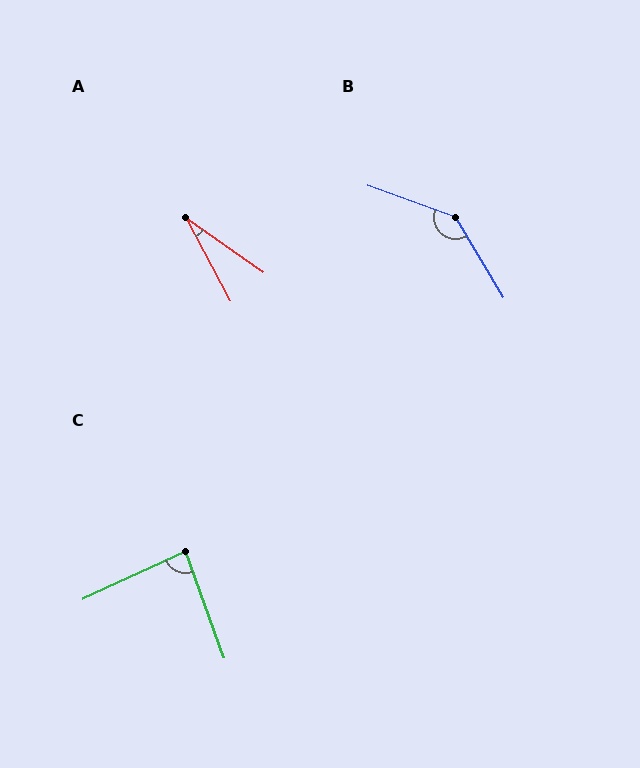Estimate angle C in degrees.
Approximately 85 degrees.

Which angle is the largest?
B, at approximately 141 degrees.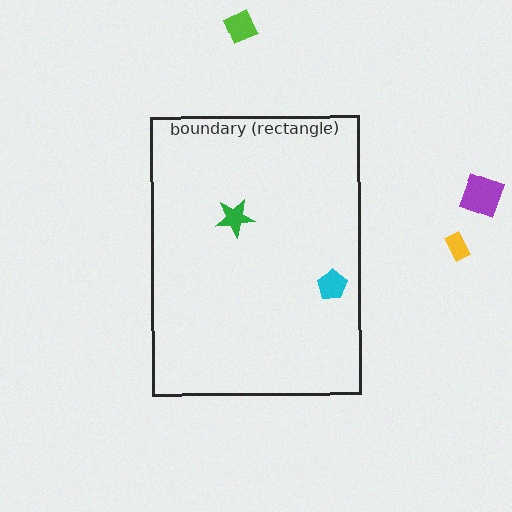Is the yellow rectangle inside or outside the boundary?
Outside.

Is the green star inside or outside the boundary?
Inside.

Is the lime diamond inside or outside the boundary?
Outside.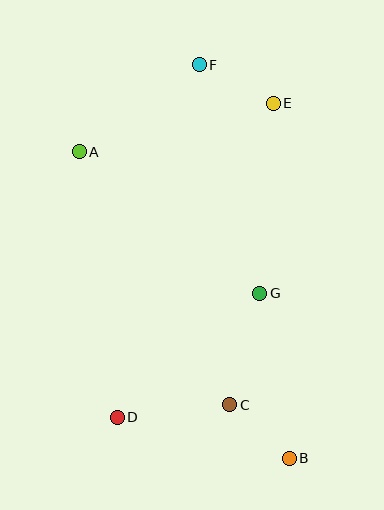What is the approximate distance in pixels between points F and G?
The distance between F and G is approximately 236 pixels.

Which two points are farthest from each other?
Points B and F are farthest from each other.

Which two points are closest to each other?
Points B and C are closest to each other.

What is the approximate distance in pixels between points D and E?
The distance between D and E is approximately 350 pixels.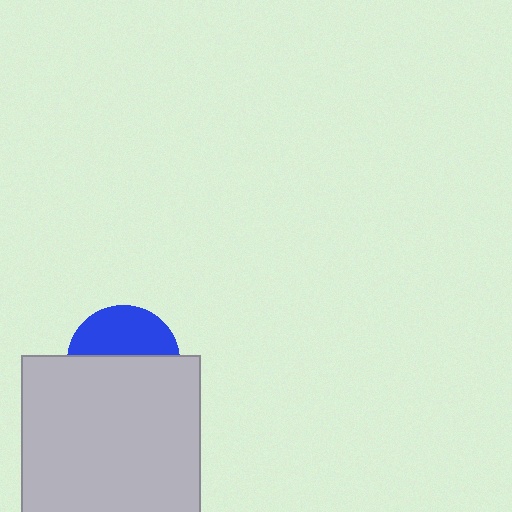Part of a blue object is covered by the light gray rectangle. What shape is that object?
It is a circle.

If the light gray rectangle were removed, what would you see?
You would see the complete blue circle.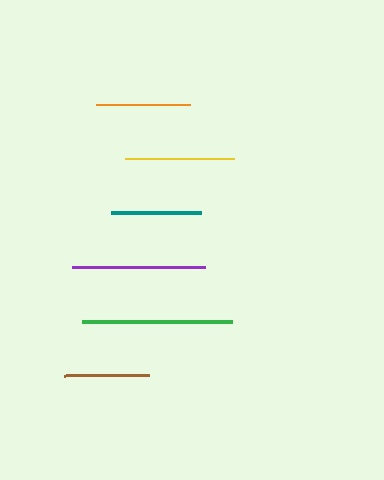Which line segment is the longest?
The green line is the longest at approximately 150 pixels.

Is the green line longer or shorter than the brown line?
The green line is longer than the brown line.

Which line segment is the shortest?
The brown line is the shortest at approximately 85 pixels.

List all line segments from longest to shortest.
From longest to shortest: green, purple, yellow, orange, teal, brown.